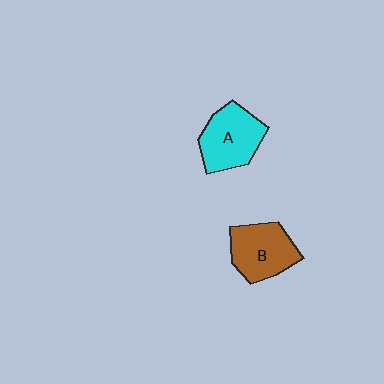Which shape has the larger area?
Shape A (cyan).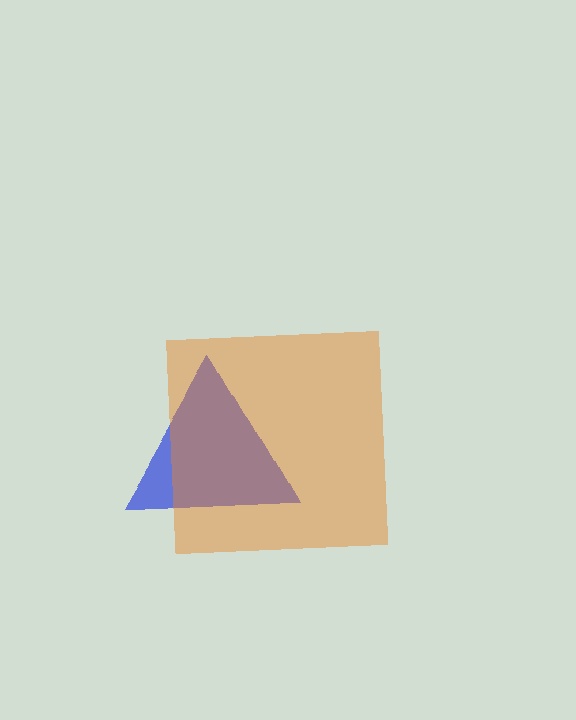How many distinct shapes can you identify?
There are 2 distinct shapes: a blue triangle, an orange square.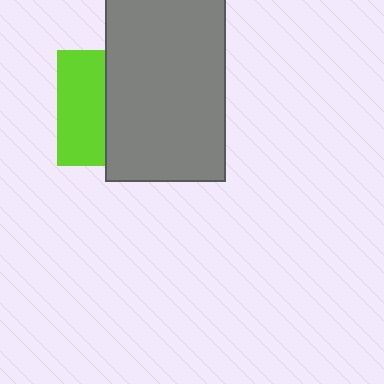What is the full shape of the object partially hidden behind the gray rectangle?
The partially hidden object is a lime square.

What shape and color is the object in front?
The object in front is a gray rectangle.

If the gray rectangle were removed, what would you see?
You would see the complete lime square.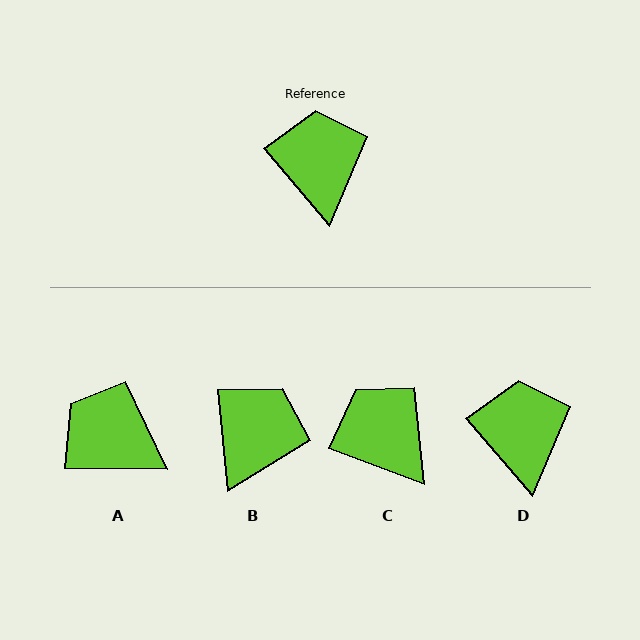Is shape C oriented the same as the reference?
No, it is off by about 29 degrees.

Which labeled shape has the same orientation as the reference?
D.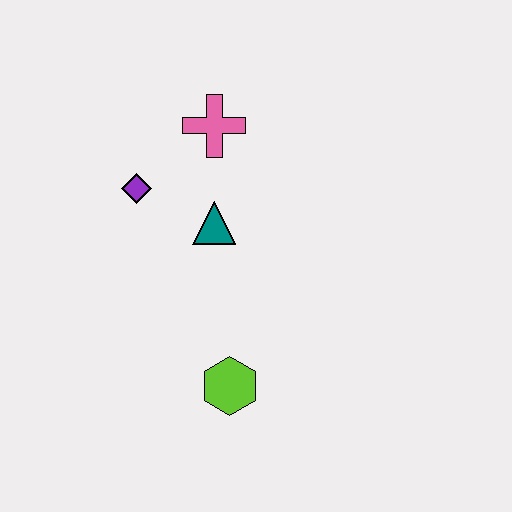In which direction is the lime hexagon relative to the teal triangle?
The lime hexagon is below the teal triangle.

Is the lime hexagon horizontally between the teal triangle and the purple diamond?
No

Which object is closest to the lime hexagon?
The teal triangle is closest to the lime hexagon.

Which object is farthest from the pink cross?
The lime hexagon is farthest from the pink cross.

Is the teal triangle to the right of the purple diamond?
Yes